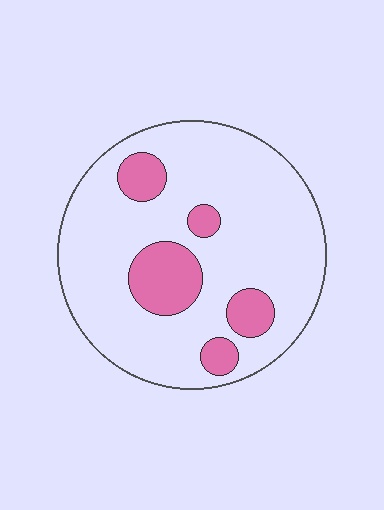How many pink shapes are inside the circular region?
5.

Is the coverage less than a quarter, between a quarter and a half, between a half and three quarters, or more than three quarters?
Less than a quarter.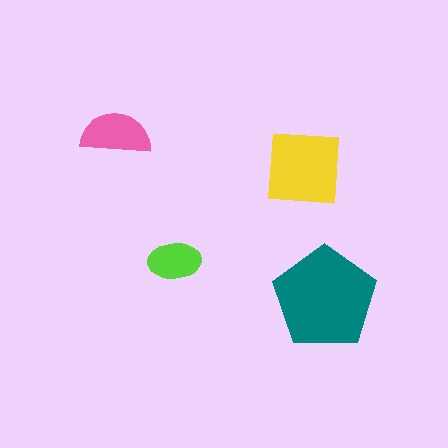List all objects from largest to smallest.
The teal pentagon, the yellow square, the pink semicircle, the lime ellipse.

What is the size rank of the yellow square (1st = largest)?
2nd.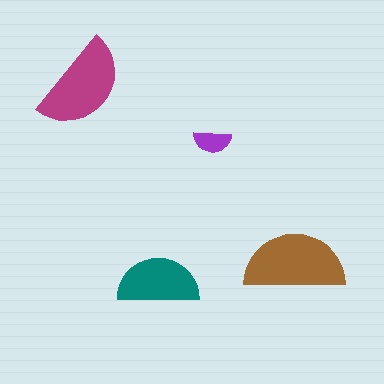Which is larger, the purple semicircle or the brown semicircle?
The brown one.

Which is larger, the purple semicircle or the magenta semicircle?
The magenta one.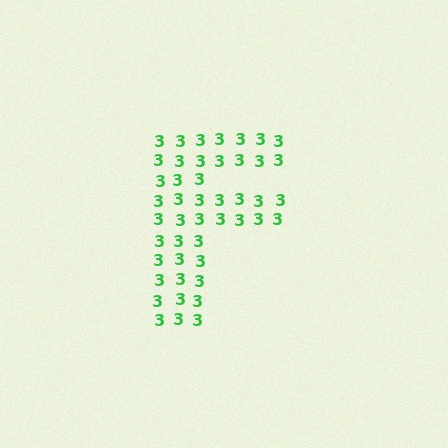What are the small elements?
The small elements are digit 3's.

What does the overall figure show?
The overall figure shows the letter F.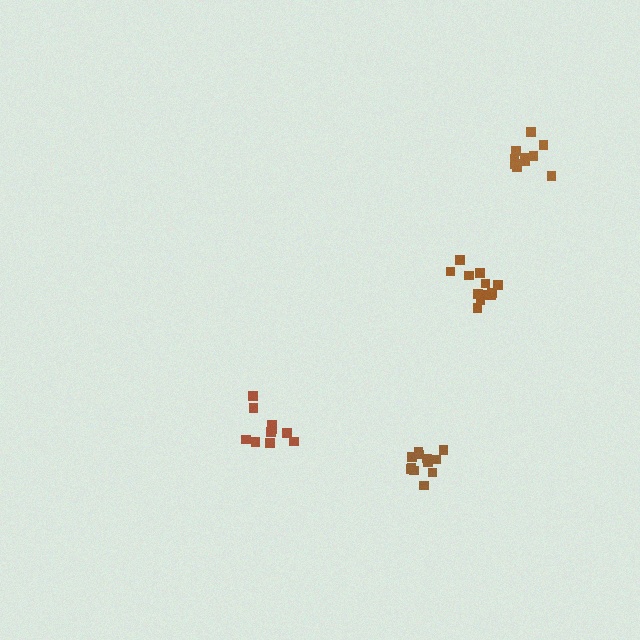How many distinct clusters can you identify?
There are 4 distinct clusters.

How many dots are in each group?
Group 1: 10 dots, Group 2: 10 dots, Group 3: 12 dots, Group 4: 12 dots (44 total).